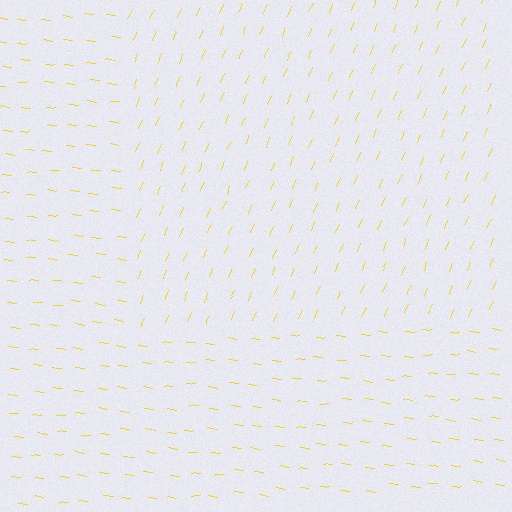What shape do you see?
I see a rectangle.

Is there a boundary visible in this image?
Yes, there is a texture boundary formed by a change in line orientation.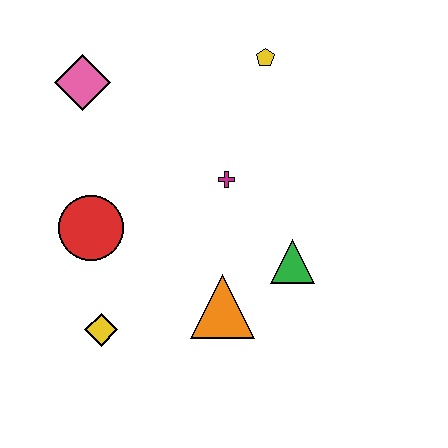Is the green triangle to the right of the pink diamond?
Yes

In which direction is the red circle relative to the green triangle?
The red circle is to the left of the green triangle.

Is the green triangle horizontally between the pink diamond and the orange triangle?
No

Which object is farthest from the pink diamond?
The green triangle is farthest from the pink diamond.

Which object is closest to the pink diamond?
The red circle is closest to the pink diamond.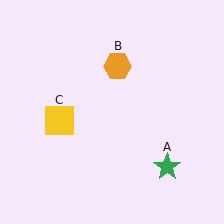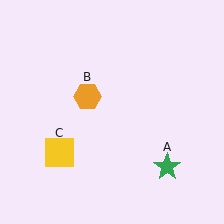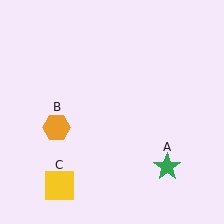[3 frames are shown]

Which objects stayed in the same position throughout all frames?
Green star (object A) remained stationary.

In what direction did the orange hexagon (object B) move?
The orange hexagon (object B) moved down and to the left.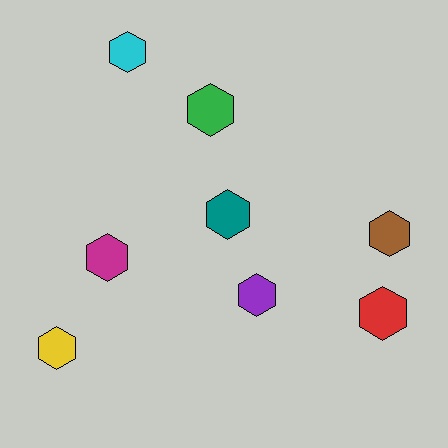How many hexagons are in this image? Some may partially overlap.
There are 8 hexagons.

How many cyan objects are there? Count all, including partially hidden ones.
There is 1 cyan object.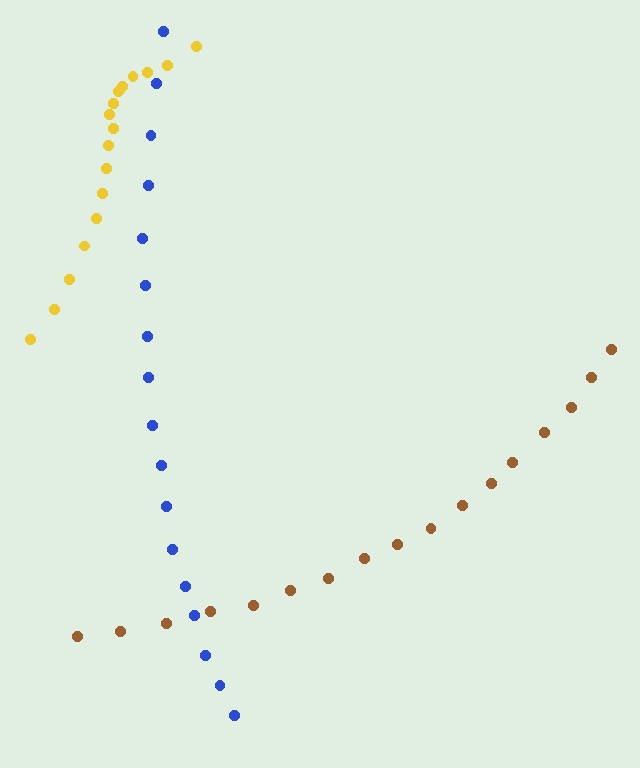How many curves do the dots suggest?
There are 3 distinct paths.